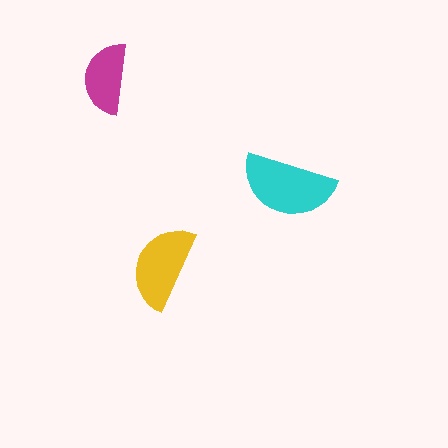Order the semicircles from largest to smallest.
the cyan one, the yellow one, the magenta one.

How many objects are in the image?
There are 3 objects in the image.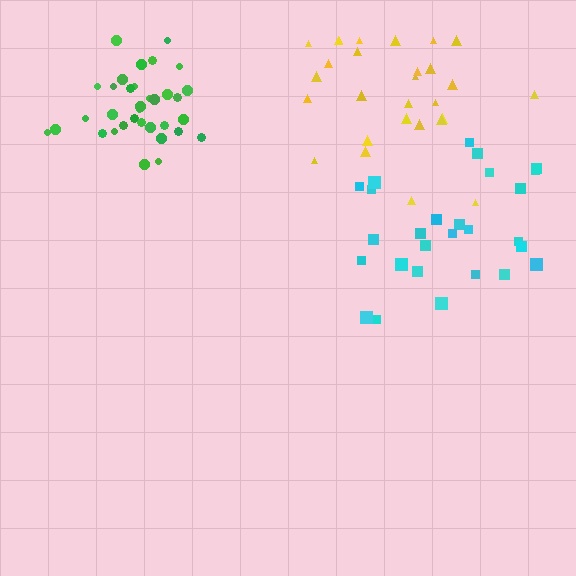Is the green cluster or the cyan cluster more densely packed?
Green.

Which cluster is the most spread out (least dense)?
Cyan.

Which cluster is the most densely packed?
Green.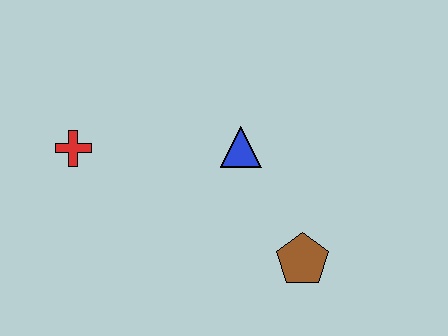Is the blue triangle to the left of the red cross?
No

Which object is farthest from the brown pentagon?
The red cross is farthest from the brown pentagon.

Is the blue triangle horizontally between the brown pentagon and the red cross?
Yes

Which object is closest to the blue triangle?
The brown pentagon is closest to the blue triangle.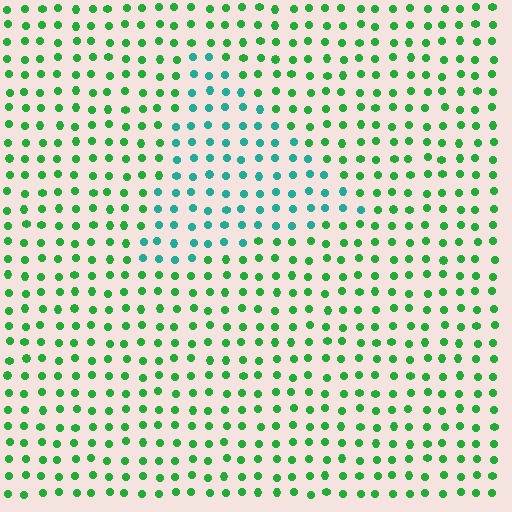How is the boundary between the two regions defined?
The boundary is defined purely by a slight shift in hue (about 43 degrees). Spacing, size, and orientation are identical on both sides.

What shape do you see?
I see a triangle.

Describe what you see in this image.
The image is filled with small green elements in a uniform arrangement. A triangle-shaped region is visible where the elements are tinted to a slightly different hue, forming a subtle color boundary.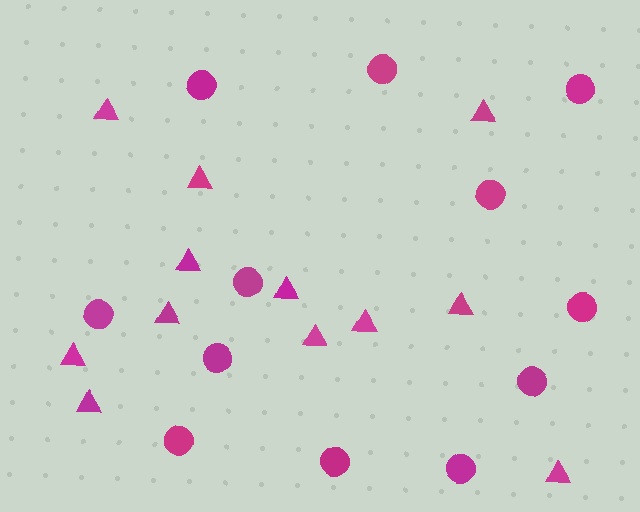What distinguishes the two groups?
There are 2 groups: one group of triangles (12) and one group of circles (12).